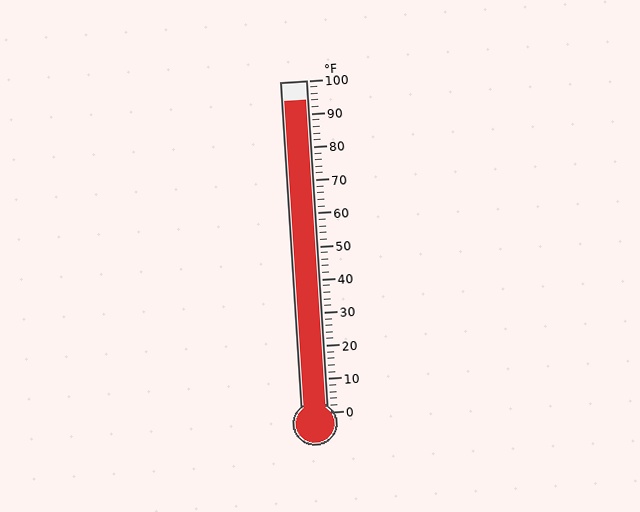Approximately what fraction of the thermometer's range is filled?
The thermometer is filled to approximately 95% of its range.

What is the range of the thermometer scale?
The thermometer scale ranges from 0°F to 100°F.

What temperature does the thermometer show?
The thermometer shows approximately 94°F.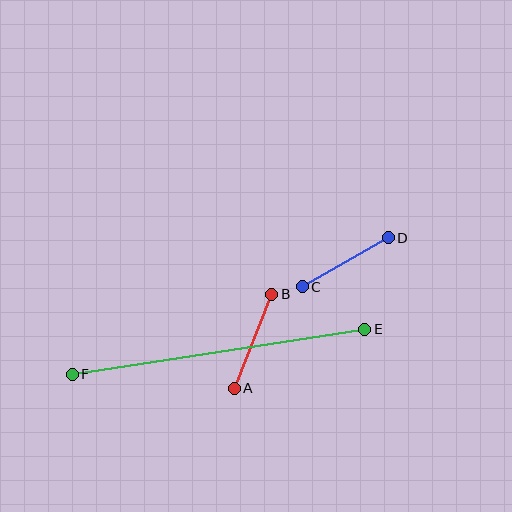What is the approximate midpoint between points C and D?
The midpoint is at approximately (345, 262) pixels.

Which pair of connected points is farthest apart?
Points E and F are farthest apart.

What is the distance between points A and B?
The distance is approximately 101 pixels.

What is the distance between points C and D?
The distance is approximately 99 pixels.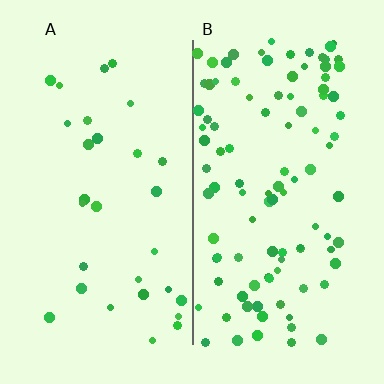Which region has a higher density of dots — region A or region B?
B (the right).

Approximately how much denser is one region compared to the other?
Approximately 3.5× — region B over region A.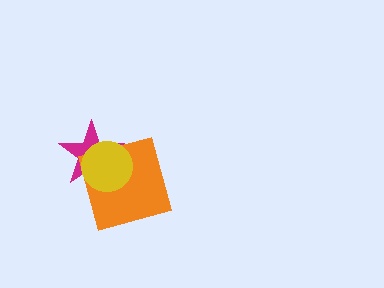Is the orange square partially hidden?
Yes, it is partially covered by another shape.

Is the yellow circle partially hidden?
No, no other shape covers it.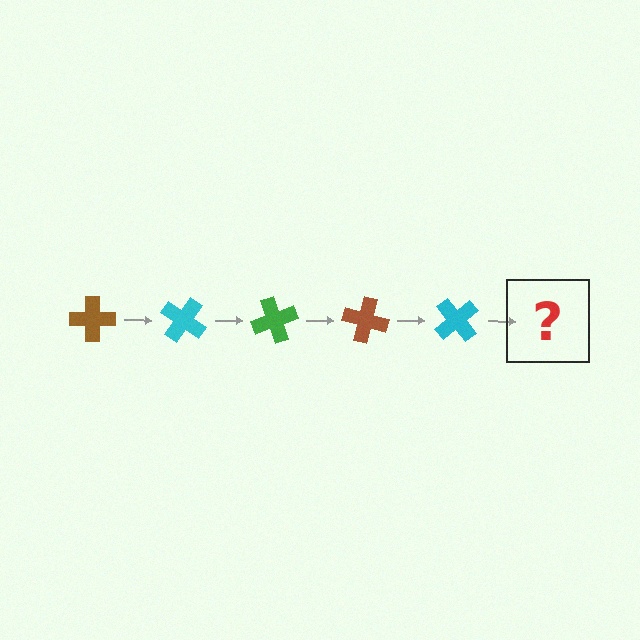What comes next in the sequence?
The next element should be a green cross, rotated 175 degrees from the start.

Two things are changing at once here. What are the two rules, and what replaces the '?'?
The two rules are that it rotates 35 degrees each step and the color cycles through brown, cyan, and green. The '?' should be a green cross, rotated 175 degrees from the start.